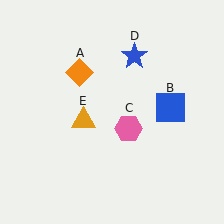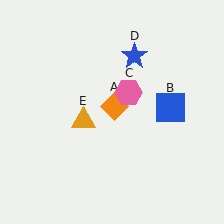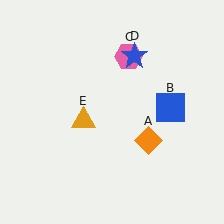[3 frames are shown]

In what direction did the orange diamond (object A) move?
The orange diamond (object A) moved down and to the right.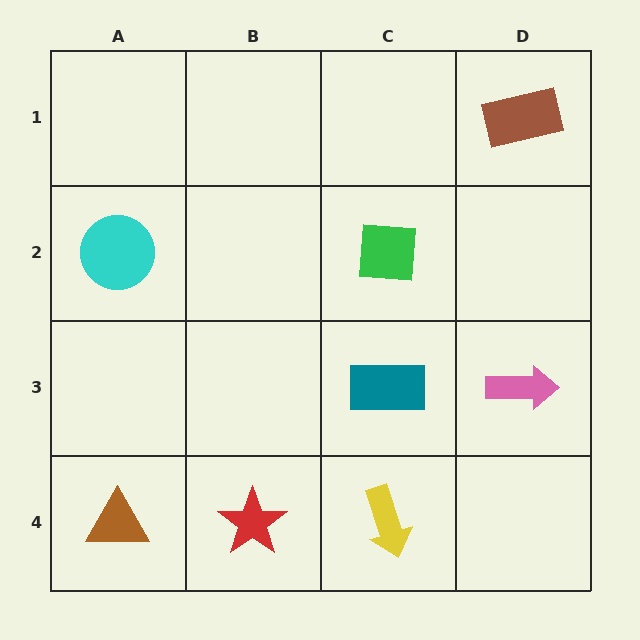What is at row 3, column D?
A pink arrow.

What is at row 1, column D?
A brown rectangle.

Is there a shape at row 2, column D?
No, that cell is empty.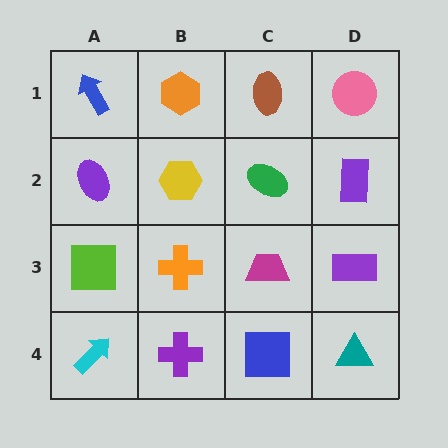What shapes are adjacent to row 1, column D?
A purple rectangle (row 2, column D), a brown ellipse (row 1, column C).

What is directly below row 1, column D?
A purple rectangle.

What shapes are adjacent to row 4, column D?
A purple rectangle (row 3, column D), a blue square (row 4, column C).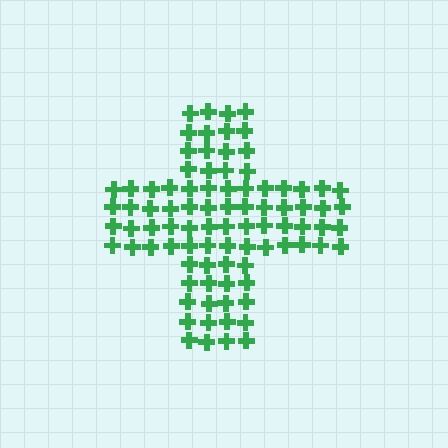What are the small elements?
The small elements are crosses.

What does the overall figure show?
The overall figure shows a cross.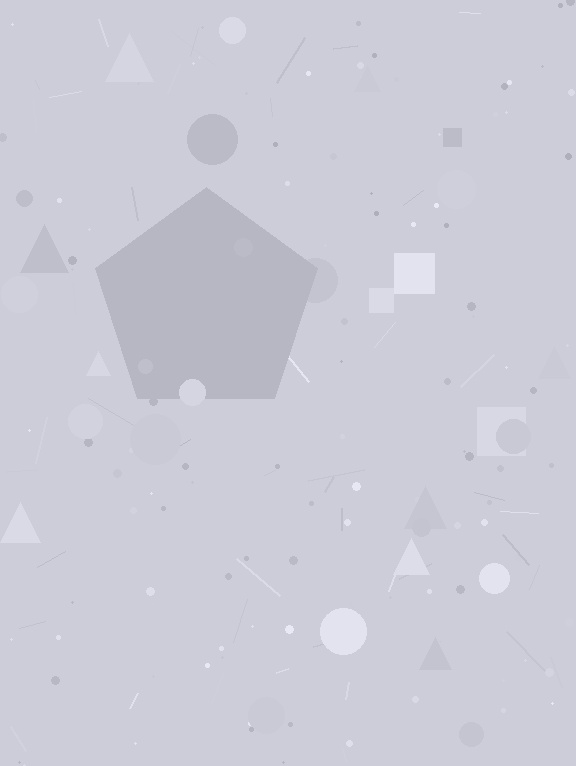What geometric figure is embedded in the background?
A pentagon is embedded in the background.